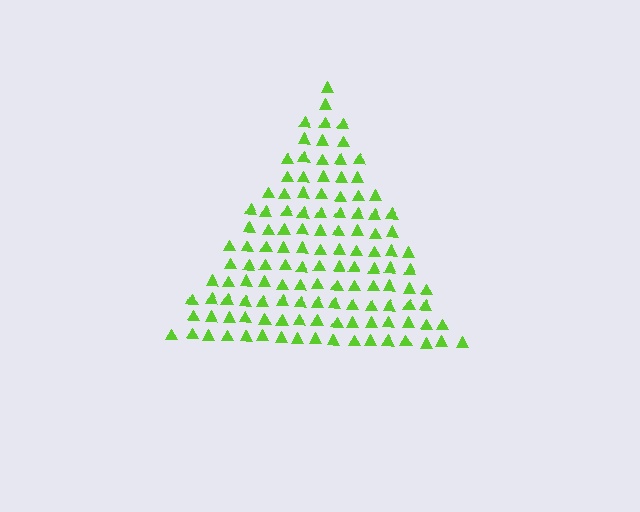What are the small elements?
The small elements are triangles.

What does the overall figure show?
The overall figure shows a triangle.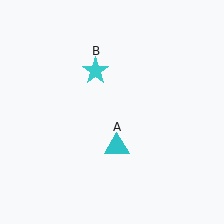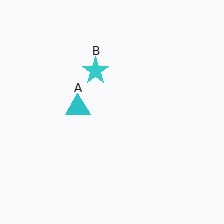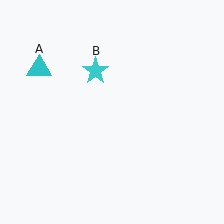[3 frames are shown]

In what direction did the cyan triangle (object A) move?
The cyan triangle (object A) moved up and to the left.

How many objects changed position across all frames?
1 object changed position: cyan triangle (object A).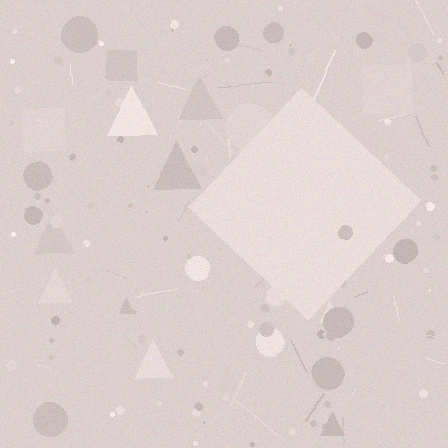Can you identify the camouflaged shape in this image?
The camouflaged shape is a diamond.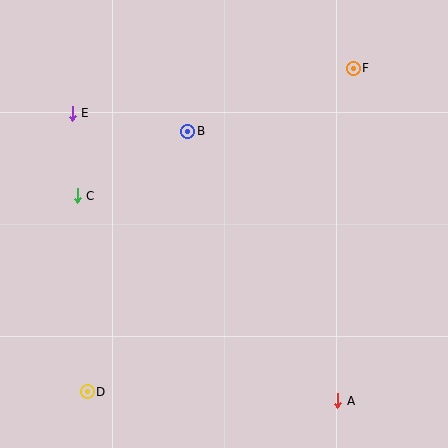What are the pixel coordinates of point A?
Point A is at (338, 401).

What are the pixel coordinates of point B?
Point B is at (188, 131).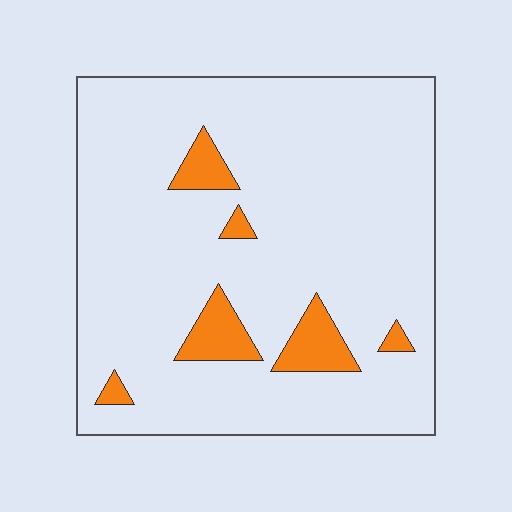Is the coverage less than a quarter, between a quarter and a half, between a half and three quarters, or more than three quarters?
Less than a quarter.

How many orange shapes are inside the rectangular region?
6.